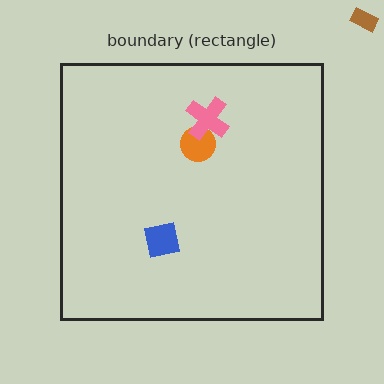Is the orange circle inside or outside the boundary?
Inside.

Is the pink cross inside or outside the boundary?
Inside.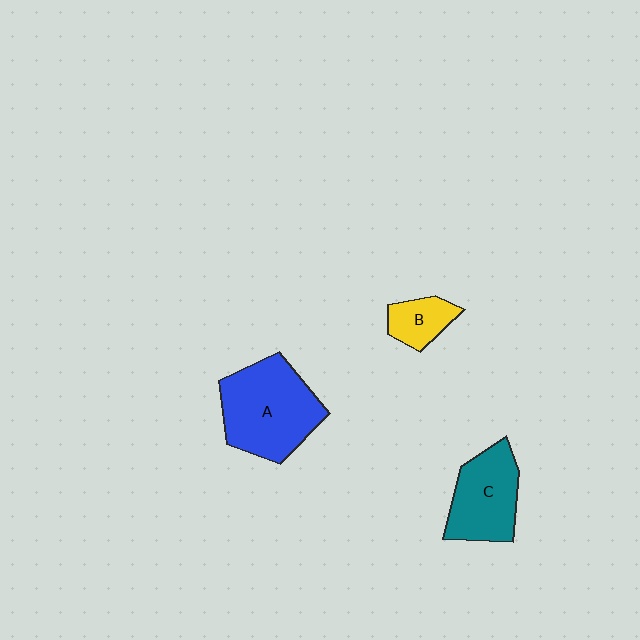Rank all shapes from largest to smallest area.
From largest to smallest: A (blue), C (teal), B (yellow).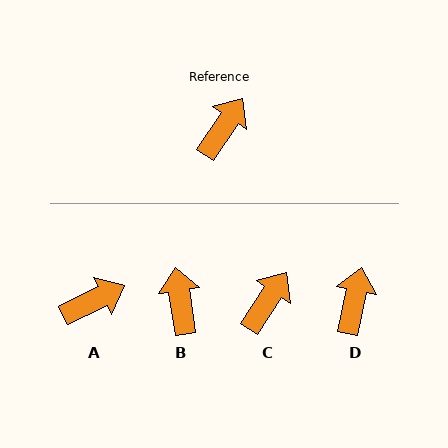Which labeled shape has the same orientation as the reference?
C.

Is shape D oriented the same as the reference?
No, it is off by about 22 degrees.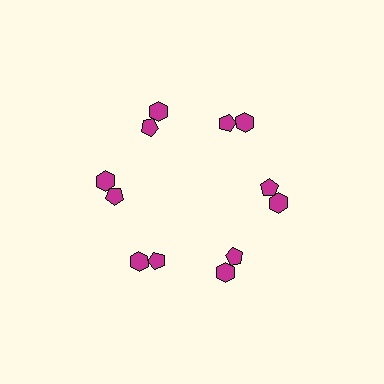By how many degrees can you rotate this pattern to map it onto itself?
The pattern maps onto itself every 60 degrees of rotation.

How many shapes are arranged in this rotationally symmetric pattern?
There are 12 shapes, arranged in 6 groups of 2.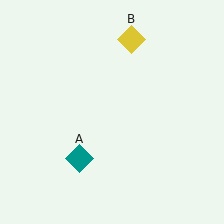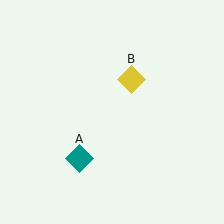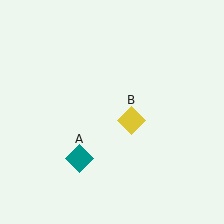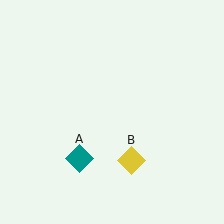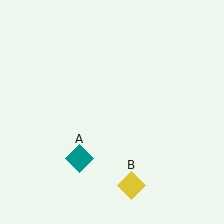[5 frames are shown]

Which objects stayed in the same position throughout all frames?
Teal diamond (object A) remained stationary.